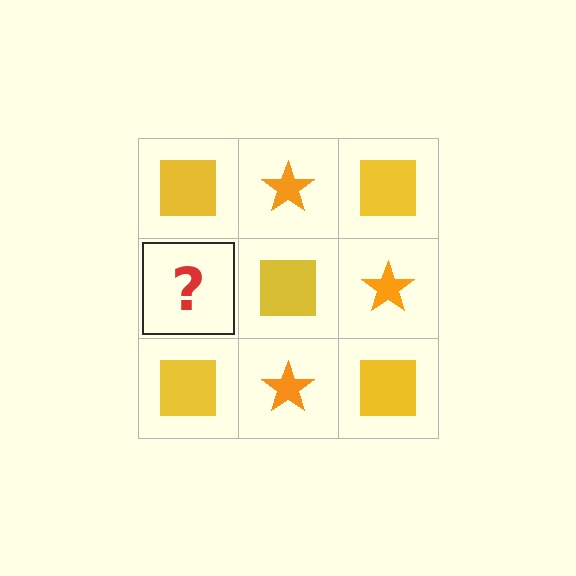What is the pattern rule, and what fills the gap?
The rule is that it alternates yellow square and orange star in a checkerboard pattern. The gap should be filled with an orange star.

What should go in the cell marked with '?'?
The missing cell should contain an orange star.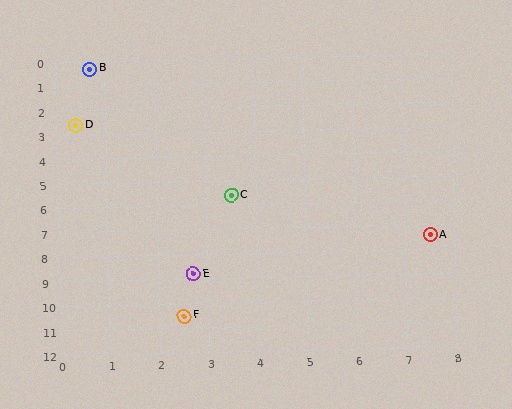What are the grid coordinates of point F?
Point F is at approximately (2.5, 10.5).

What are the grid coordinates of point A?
Point A is at approximately (7.5, 7.4).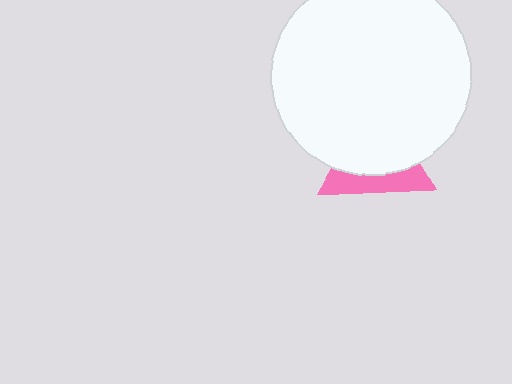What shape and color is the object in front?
The object in front is a white circle.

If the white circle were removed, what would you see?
You would see the complete pink triangle.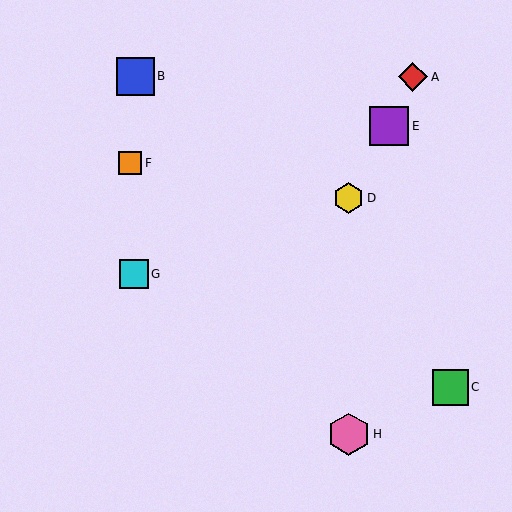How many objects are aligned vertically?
2 objects (D, H) are aligned vertically.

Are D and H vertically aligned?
Yes, both are at x≈349.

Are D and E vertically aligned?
No, D is at x≈349 and E is at x≈389.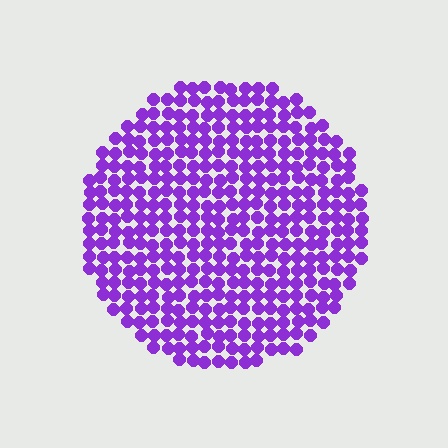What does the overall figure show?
The overall figure shows a circle.